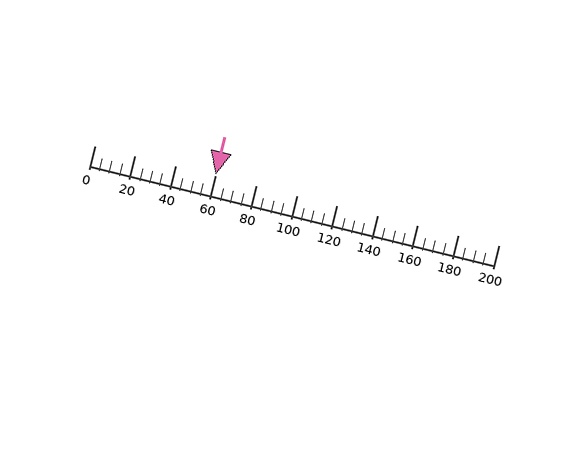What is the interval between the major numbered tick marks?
The major tick marks are spaced 20 units apart.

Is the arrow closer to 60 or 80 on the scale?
The arrow is closer to 60.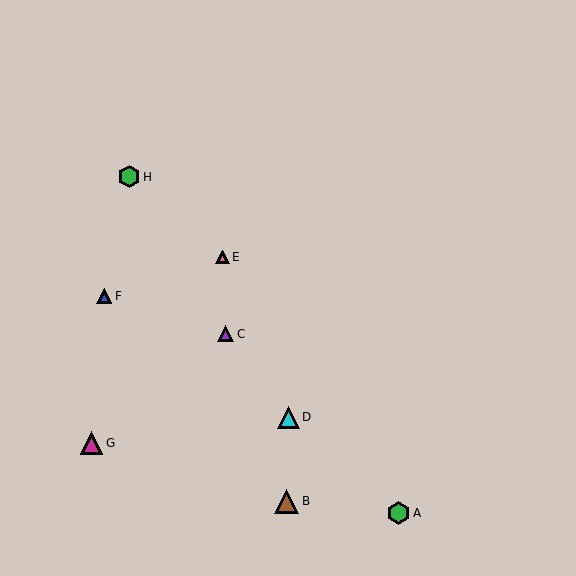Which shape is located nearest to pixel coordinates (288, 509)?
The brown triangle (labeled B) at (287, 501) is nearest to that location.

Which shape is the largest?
The brown triangle (labeled B) is the largest.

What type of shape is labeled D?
Shape D is a cyan triangle.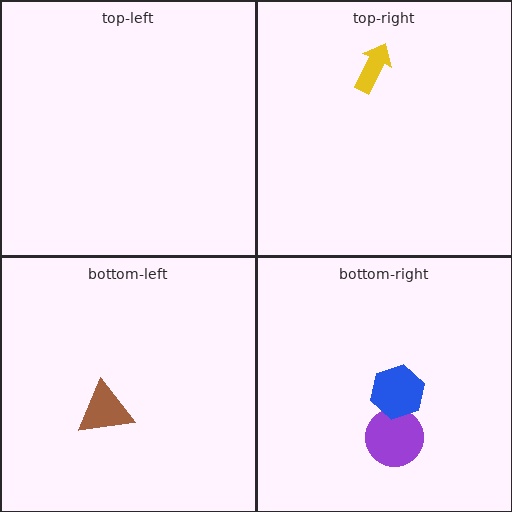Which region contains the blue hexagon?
The bottom-right region.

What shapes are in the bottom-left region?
The brown triangle.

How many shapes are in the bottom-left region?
1.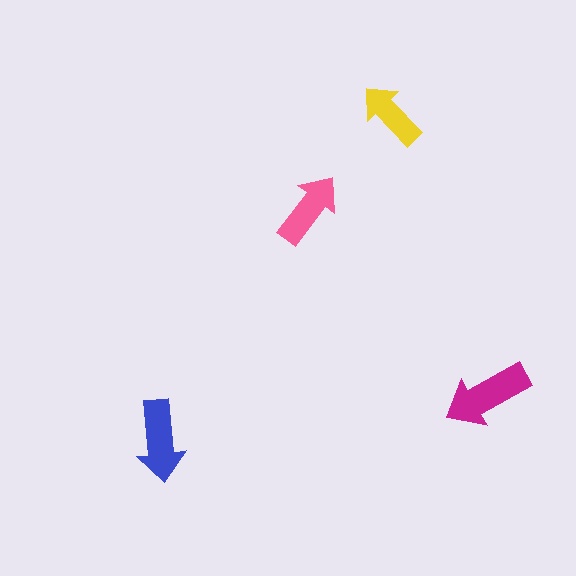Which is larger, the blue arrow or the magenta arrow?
The magenta one.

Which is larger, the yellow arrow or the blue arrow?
The blue one.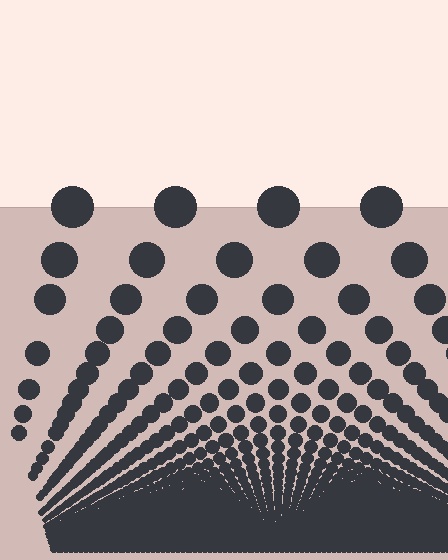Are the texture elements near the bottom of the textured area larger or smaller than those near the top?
Smaller. The gradient is inverted — elements near the bottom are smaller and denser.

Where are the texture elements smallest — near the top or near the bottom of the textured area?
Near the bottom.